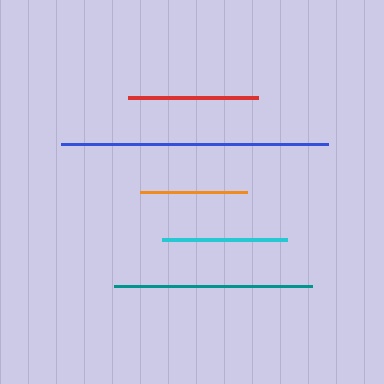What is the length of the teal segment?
The teal segment is approximately 198 pixels long.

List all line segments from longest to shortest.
From longest to shortest: blue, teal, red, cyan, orange.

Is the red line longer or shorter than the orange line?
The red line is longer than the orange line.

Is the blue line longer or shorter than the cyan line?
The blue line is longer than the cyan line.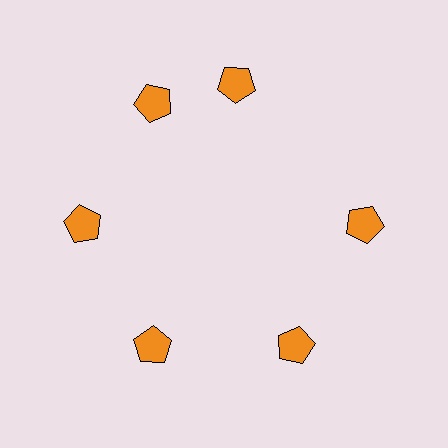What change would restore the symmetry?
The symmetry would be restored by rotating it back into even spacing with its neighbors so that all 6 pentagons sit at equal angles and equal distance from the center.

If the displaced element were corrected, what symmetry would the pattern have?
It would have 6-fold rotational symmetry — the pattern would map onto itself every 60 degrees.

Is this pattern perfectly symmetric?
No. The 6 orange pentagons are arranged in a ring, but one element near the 1 o'clock position is rotated out of alignment along the ring, breaking the 6-fold rotational symmetry.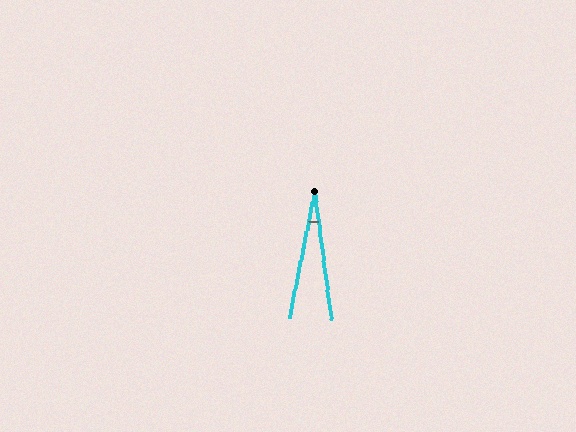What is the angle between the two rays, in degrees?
Approximately 18 degrees.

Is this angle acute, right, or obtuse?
It is acute.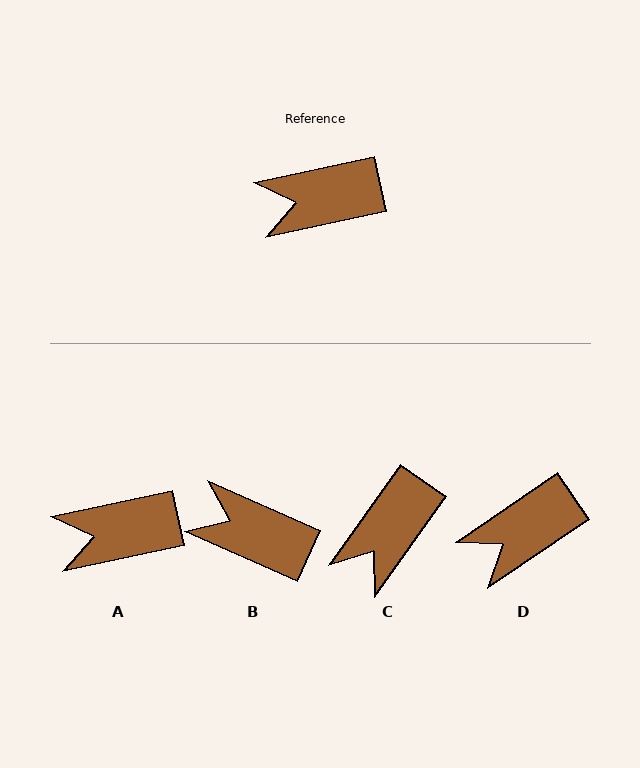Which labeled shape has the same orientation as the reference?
A.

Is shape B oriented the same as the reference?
No, it is off by about 36 degrees.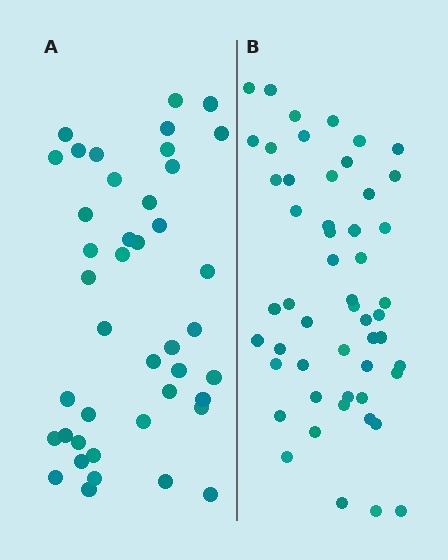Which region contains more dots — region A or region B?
Region B (the right region) has more dots.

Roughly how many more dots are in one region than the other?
Region B has roughly 10 or so more dots than region A.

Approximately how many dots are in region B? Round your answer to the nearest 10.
About 50 dots. (The exact count is 52, which rounds to 50.)